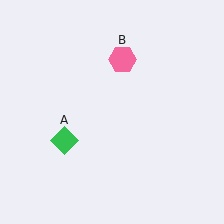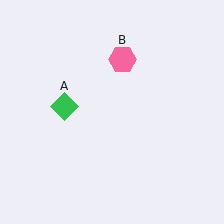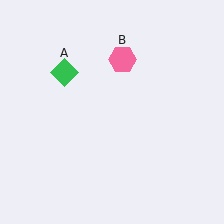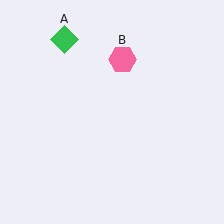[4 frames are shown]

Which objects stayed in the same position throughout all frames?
Pink hexagon (object B) remained stationary.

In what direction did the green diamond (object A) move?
The green diamond (object A) moved up.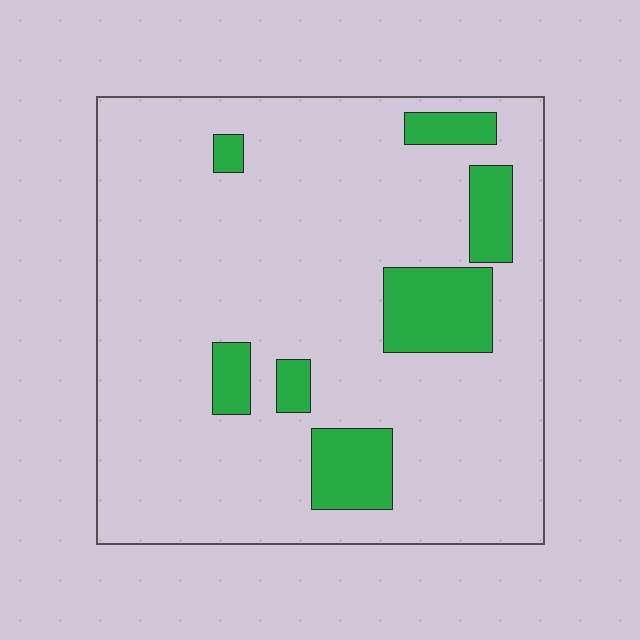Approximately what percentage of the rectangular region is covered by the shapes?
Approximately 15%.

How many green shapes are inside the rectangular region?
7.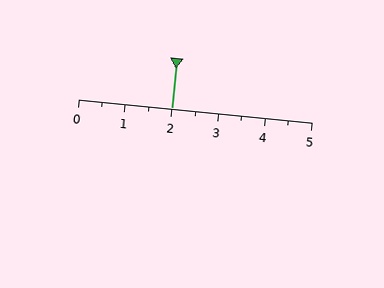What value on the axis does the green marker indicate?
The marker indicates approximately 2.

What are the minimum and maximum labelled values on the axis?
The axis runs from 0 to 5.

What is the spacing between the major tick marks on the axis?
The major ticks are spaced 1 apart.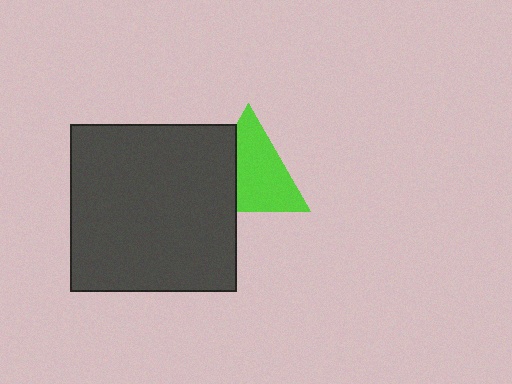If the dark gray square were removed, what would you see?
You would see the complete lime triangle.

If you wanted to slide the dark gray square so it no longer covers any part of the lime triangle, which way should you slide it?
Slide it left — that is the most direct way to separate the two shapes.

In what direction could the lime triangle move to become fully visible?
The lime triangle could move right. That would shift it out from behind the dark gray square entirely.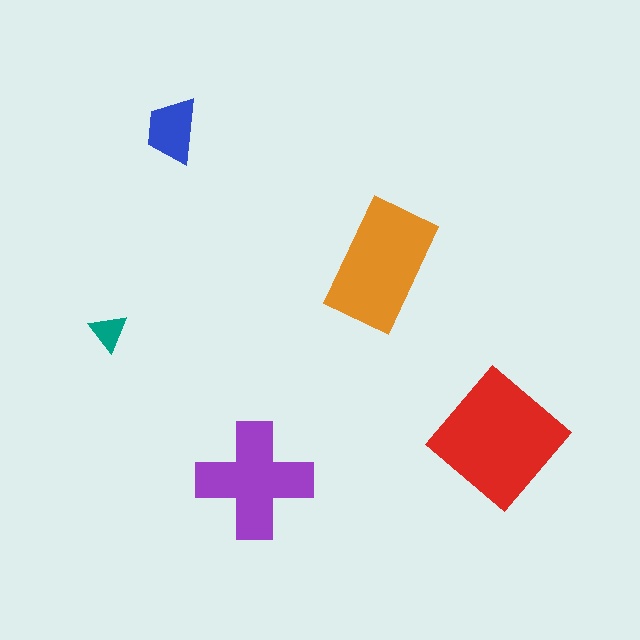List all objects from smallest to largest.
The teal triangle, the blue trapezoid, the purple cross, the orange rectangle, the red diamond.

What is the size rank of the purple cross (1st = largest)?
3rd.